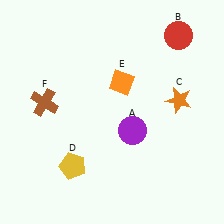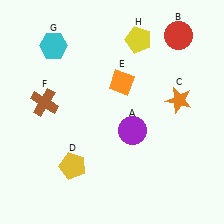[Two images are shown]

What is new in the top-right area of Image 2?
A yellow pentagon (H) was added in the top-right area of Image 2.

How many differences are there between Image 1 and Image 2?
There are 2 differences between the two images.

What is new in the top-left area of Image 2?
A cyan hexagon (G) was added in the top-left area of Image 2.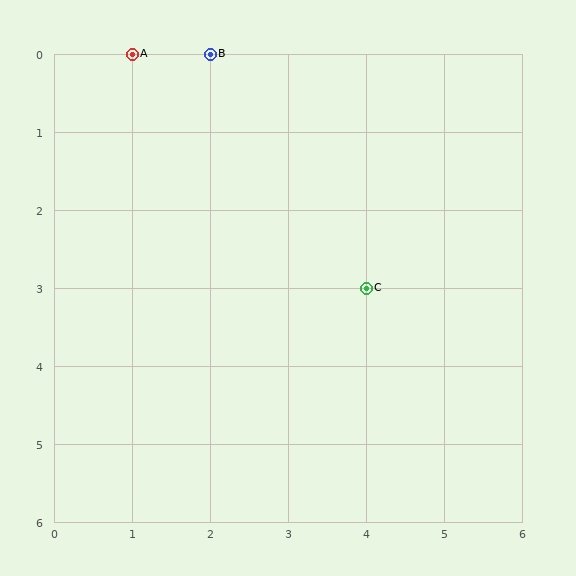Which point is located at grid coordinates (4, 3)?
Point C is at (4, 3).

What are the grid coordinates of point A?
Point A is at grid coordinates (1, 0).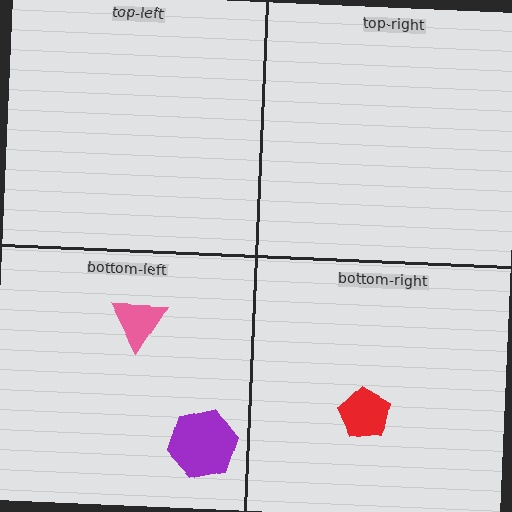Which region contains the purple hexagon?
The bottom-left region.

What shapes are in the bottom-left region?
The pink triangle, the purple hexagon.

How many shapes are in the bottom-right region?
1.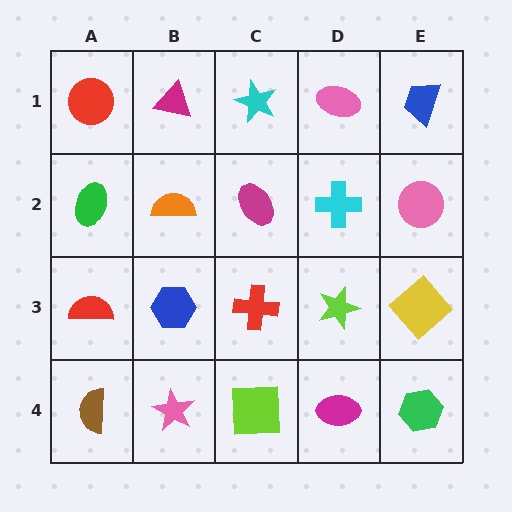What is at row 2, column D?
A cyan cross.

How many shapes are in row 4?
5 shapes.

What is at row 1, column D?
A pink ellipse.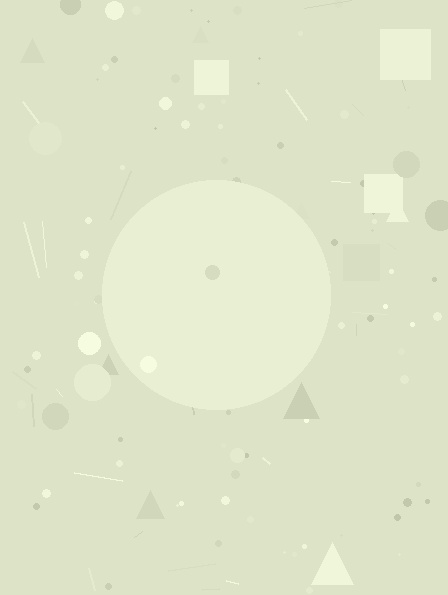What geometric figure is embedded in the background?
A circle is embedded in the background.